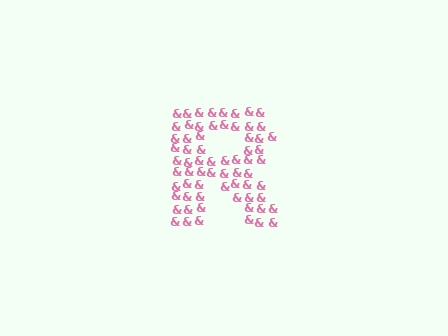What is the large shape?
The large shape is the letter R.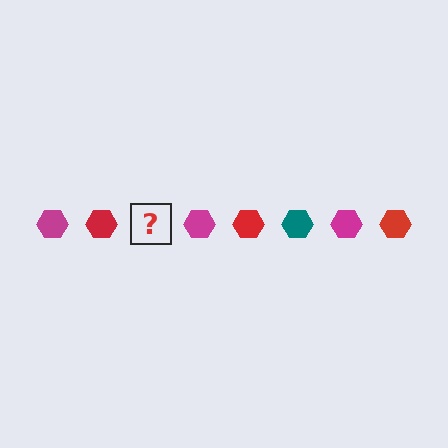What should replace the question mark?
The question mark should be replaced with a teal hexagon.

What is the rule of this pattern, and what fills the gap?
The rule is that the pattern cycles through magenta, red, teal hexagons. The gap should be filled with a teal hexagon.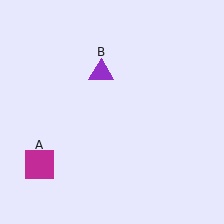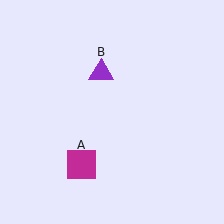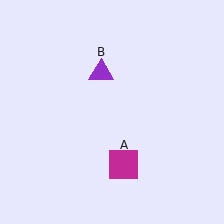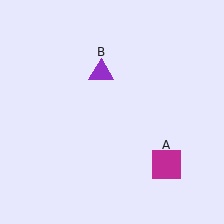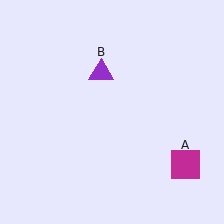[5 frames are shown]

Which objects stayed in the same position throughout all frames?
Purple triangle (object B) remained stationary.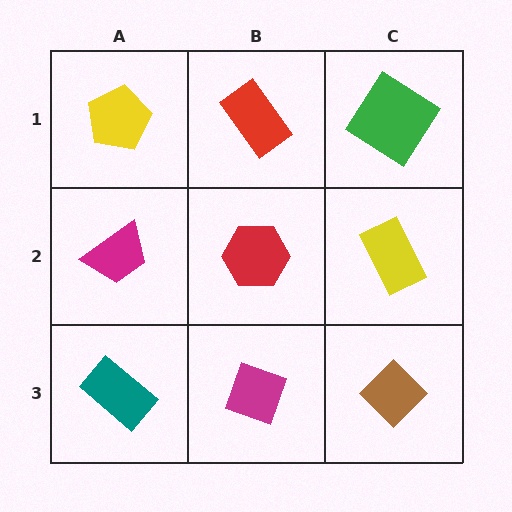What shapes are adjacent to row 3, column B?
A red hexagon (row 2, column B), a teal rectangle (row 3, column A), a brown diamond (row 3, column C).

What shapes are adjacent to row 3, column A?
A magenta trapezoid (row 2, column A), a magenta diamond (row 3, column B).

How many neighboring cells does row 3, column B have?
3.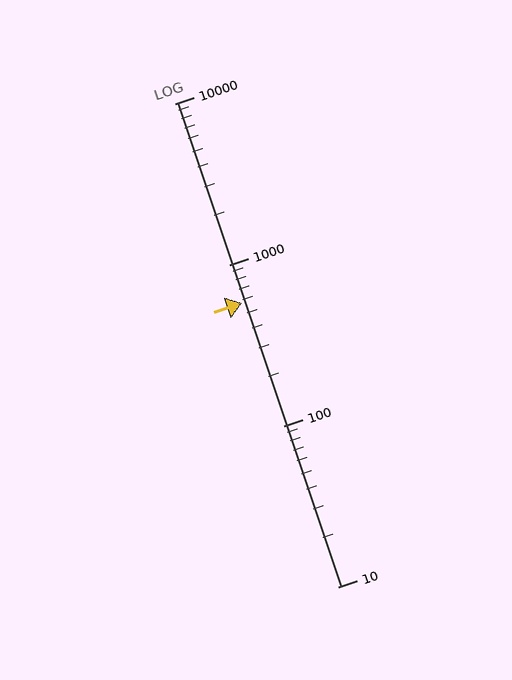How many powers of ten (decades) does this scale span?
The scale spans 3 decades, from 10 to 10000.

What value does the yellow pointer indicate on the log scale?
The pointer indicates approximately 580.